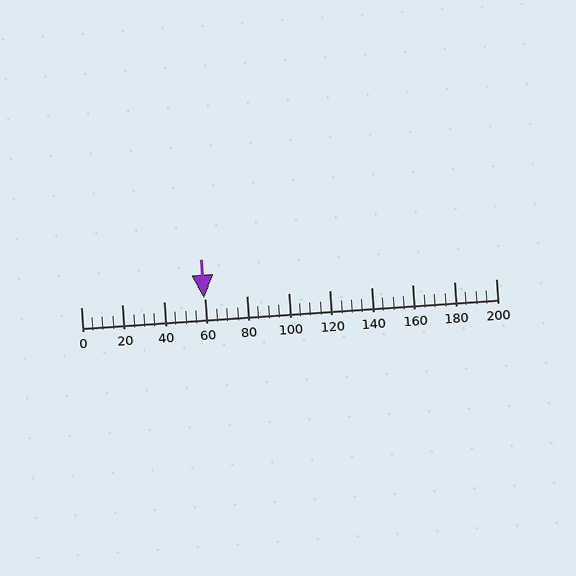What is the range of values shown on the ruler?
The ruler shows values from 0 to 200.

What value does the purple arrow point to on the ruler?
The purple arrow points to approximately 60.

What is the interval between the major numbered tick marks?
The major tick marks are spaced 20 units apart.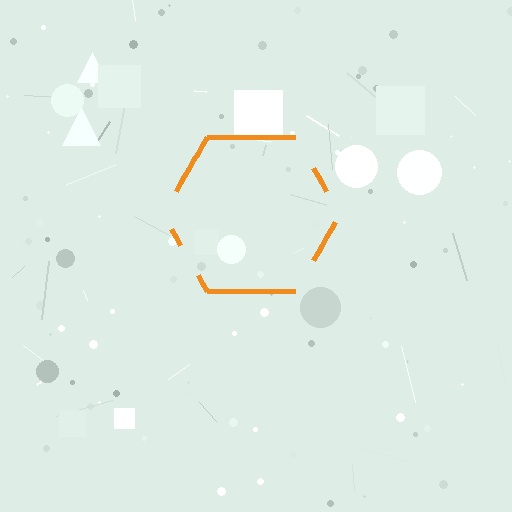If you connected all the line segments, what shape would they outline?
They would outline a hexagon.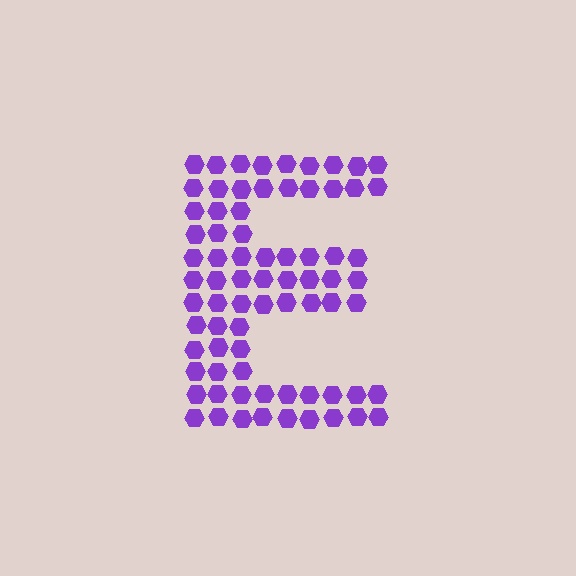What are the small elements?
The small elements are hexagons.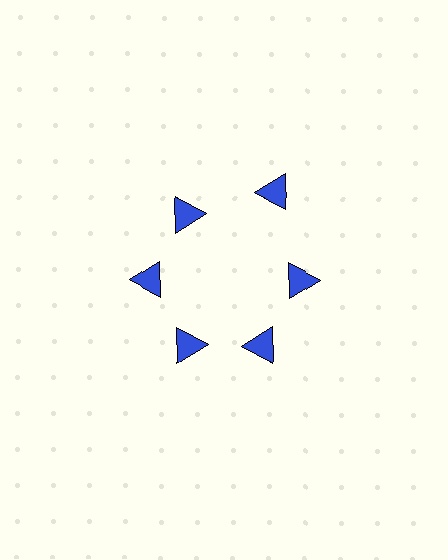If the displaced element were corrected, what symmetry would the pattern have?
It would have 6-fold rotational symmetry — the pattern would map onto itself every 60 degrees.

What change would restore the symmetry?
The symmetry would be restored by moving it inward, back onto the ring so that all 6 triangles sit at equal angles and equal distance from the center.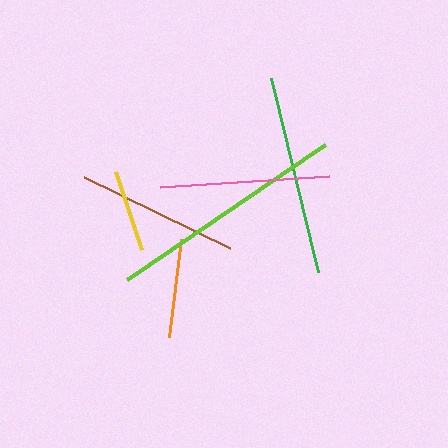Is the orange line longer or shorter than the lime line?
The lime line is longer than the orange line.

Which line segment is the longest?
The lime line is the longest at approximately 240 pixels.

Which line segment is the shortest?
The yellow line is the shortest at approximately 82 pixels.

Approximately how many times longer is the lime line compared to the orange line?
The lime line is approximately 2.4 times the length of the orange line.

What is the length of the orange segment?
The orange segment is approximately 99 pixels long.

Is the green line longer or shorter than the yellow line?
The green line is longer than the yellow line.